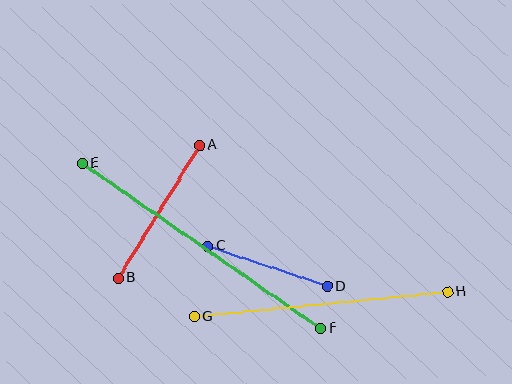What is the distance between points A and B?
The distance is approximately 156 pixels.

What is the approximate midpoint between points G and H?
The midpoint is at approximately (321, 304) pixels.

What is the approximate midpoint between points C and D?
The midpoint is at approximately (268, 266) pixels.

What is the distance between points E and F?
The distance is approximately 290 pixels.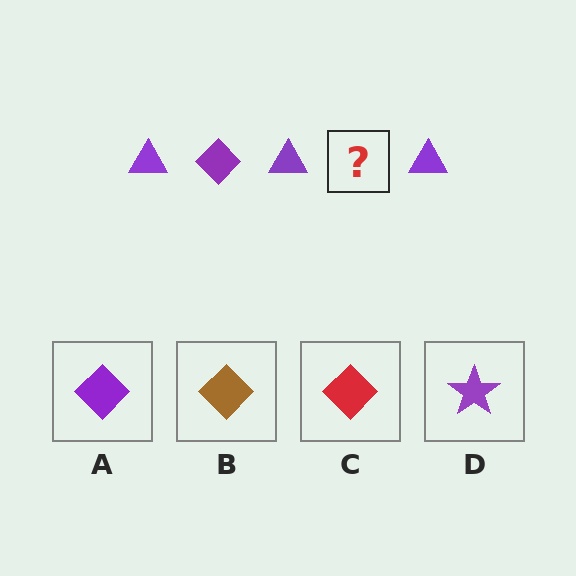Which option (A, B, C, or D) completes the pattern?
A.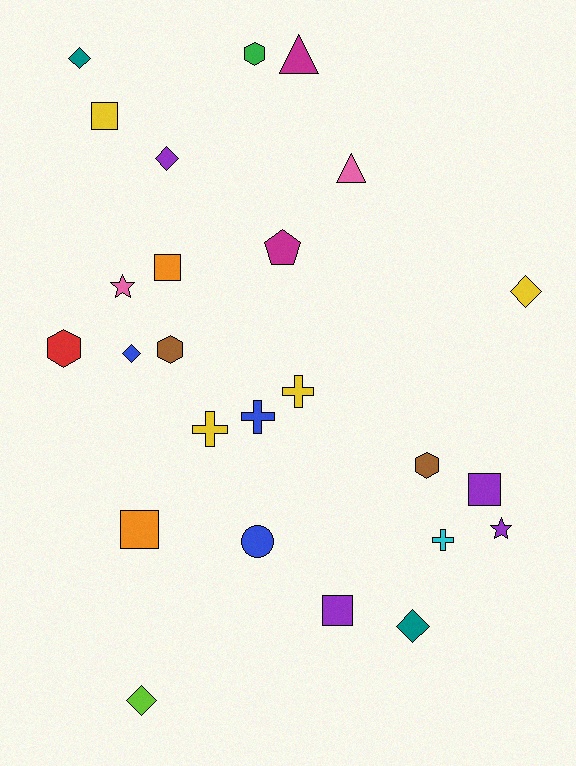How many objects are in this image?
There are 25 objects.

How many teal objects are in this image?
There are 2 teal objects.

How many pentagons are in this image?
There is 1 pentagon.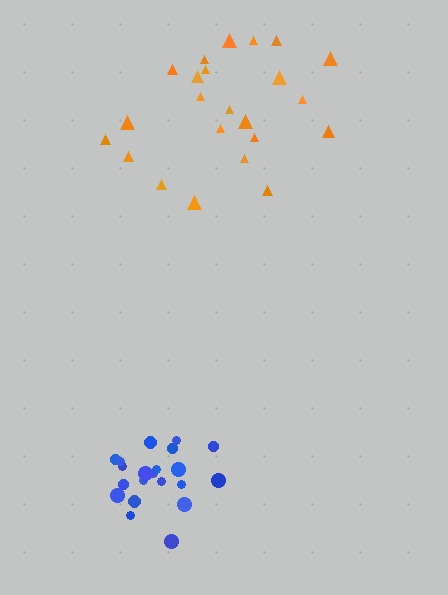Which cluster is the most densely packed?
Blue.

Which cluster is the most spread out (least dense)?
Orange.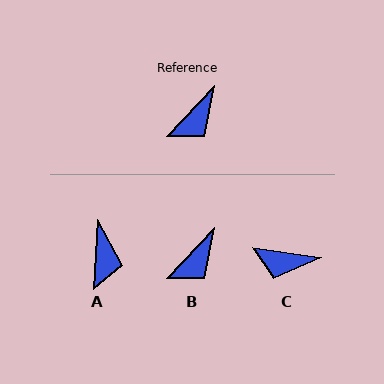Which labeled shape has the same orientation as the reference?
B.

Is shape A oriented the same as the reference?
No, it is off by about 39 degrees.